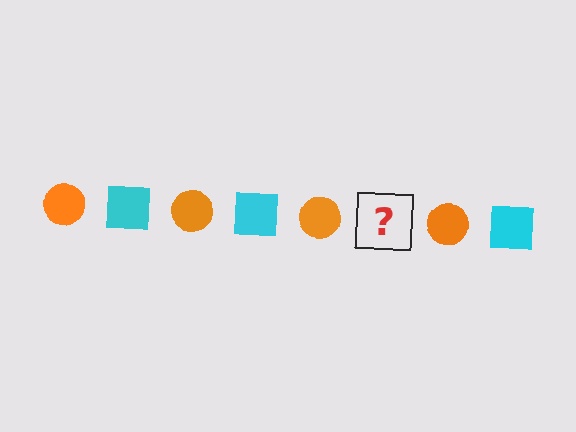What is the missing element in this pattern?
The missing element is a cyan square.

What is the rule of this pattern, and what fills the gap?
The rule is that the pattern alternates between orange circle and cyan square. The gap should be filled with a cyan square.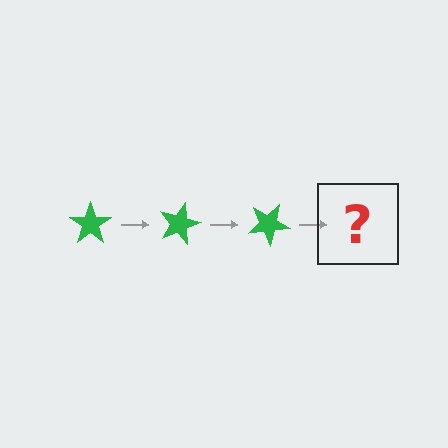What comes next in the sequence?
The next element should be a green star rotated 45 degrees.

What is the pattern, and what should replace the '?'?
The pattern is that the star rotates 15 degrees each step. The '?' should be a green star rotated 45 degrees.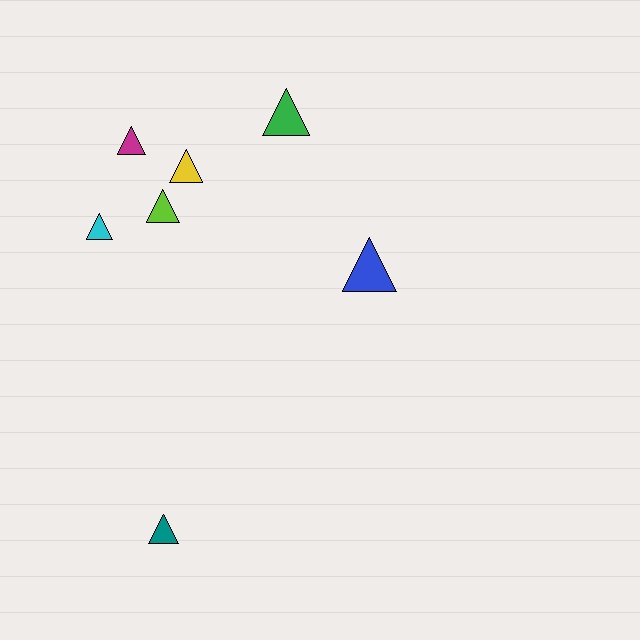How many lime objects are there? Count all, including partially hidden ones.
There is 1 lime object.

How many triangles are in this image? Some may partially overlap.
There are 7 triangles.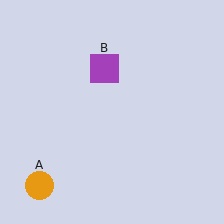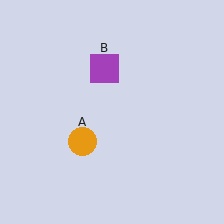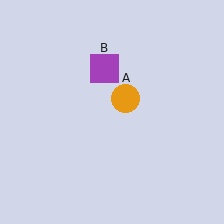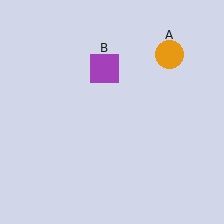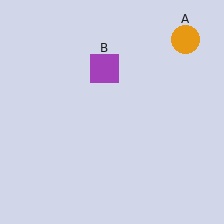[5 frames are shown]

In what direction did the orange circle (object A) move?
The orange circle (object A) moved up and to the right.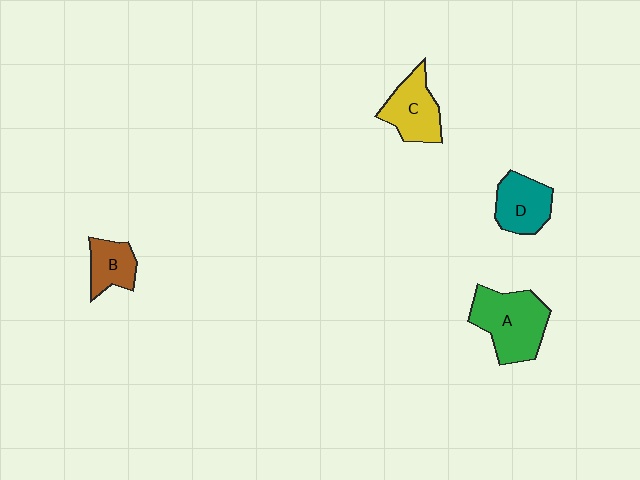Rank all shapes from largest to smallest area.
From largest to smallest: A (green), C (yellow), D (teal), B (brown).